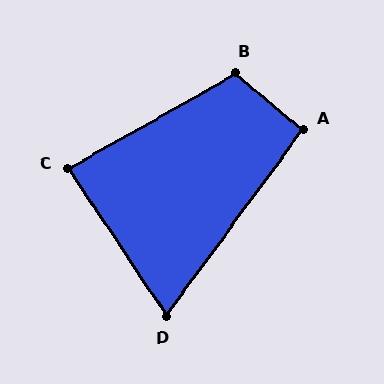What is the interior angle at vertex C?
Approximately 86 degrees (approximately right).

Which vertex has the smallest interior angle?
D, at approximately 70 degrees.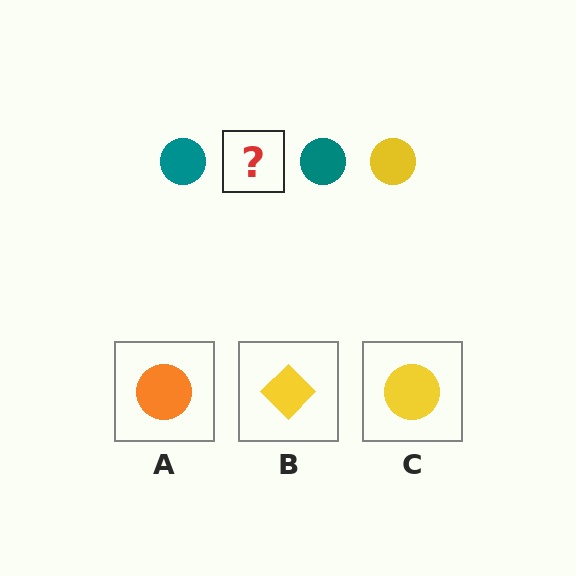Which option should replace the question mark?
Option C.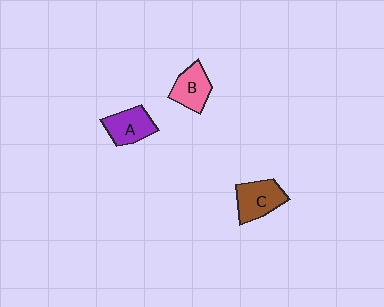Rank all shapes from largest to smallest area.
From largest to smallest: C (brown), A (purple), B (pink).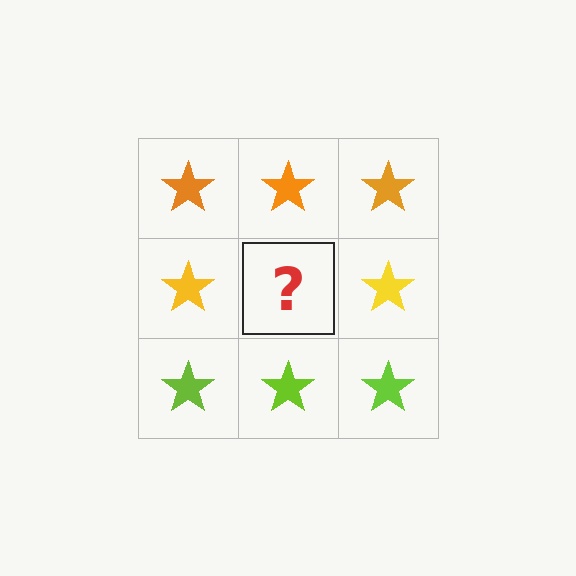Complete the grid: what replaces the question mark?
The question mark should be replaced with a yellow star.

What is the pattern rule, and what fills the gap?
The rule is that each row has a consistent color. The gap should be filled with a yellow star.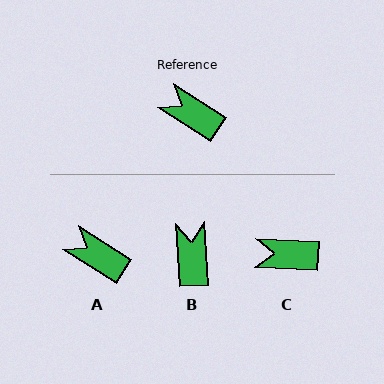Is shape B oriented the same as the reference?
No, it is off by about 54 degrees.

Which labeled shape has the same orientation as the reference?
A.